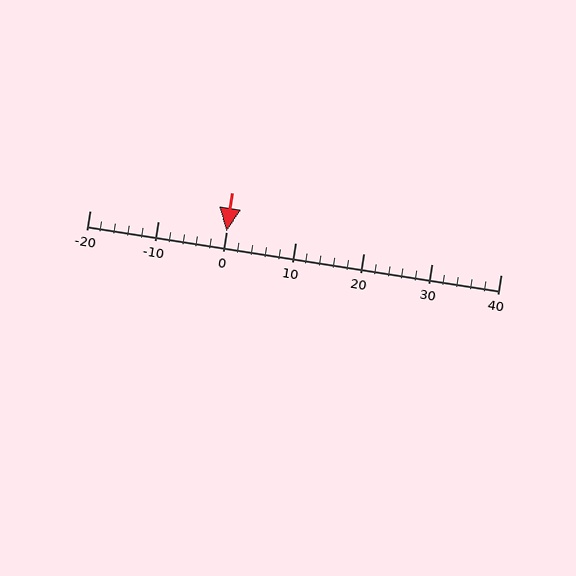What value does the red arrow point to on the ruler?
The red arrow points to approximately 0.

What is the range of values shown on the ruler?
The ruler shows values from -20 to 40.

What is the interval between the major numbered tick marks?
The major tick marks are spaced 10 units apart.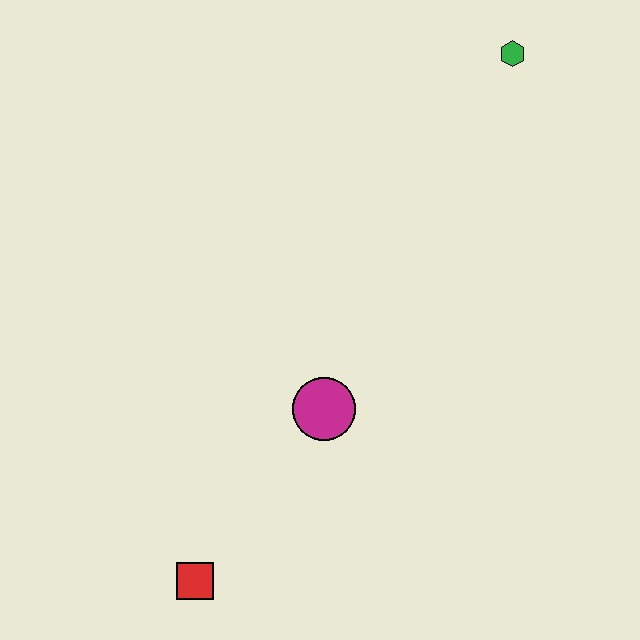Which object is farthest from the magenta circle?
The green hexagon is farthest from the magenta circle.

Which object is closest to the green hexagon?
The magenta circle is closest to the green hexagon.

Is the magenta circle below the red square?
No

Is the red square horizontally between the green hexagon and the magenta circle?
No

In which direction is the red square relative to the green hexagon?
The red square is below the green hexagon.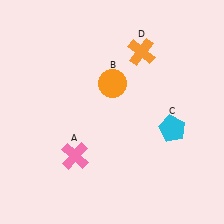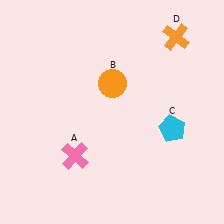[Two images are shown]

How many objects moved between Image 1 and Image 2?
1 object moved between the two images.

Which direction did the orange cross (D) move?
The orange cross (D) moved right.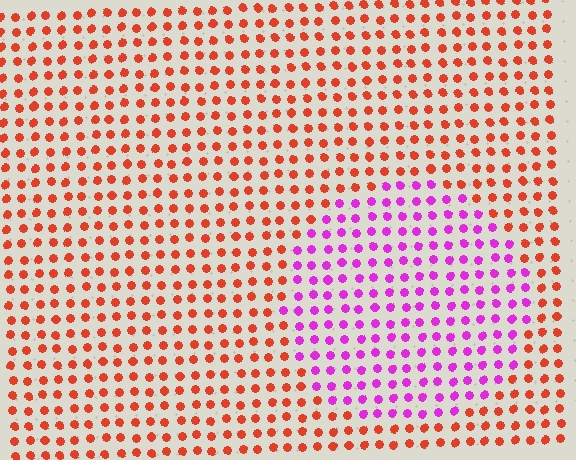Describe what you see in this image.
The image is filled with small red elements in a uniform arrangement. A circle-shaped region is visible where the elements are tinted to a slightly different hue, forming a subtle color boundary.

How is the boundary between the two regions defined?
The boundary is defined purely by a slight shift in hue (about 66 degrees). Spacing, size, and orientation are identical on both sides.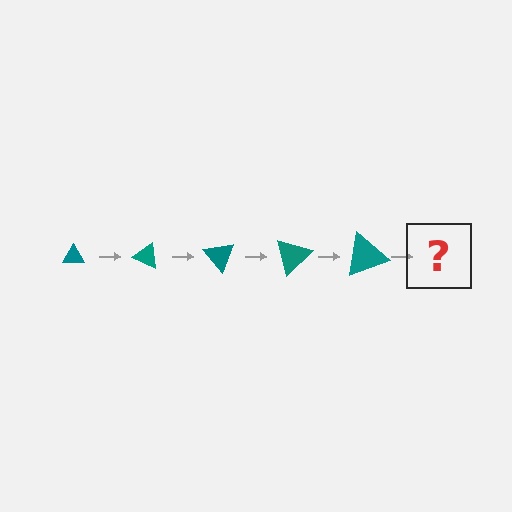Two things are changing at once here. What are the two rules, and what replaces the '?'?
The two rules are that the triangle grows larger each step and it rotates 25 degrees each step. The '?' should be a triangle, larger than the previous one and rotated 125 degrees from the start.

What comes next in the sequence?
The next element should be a triangle, larger than the previous one and rotated 125 degrees from the start.